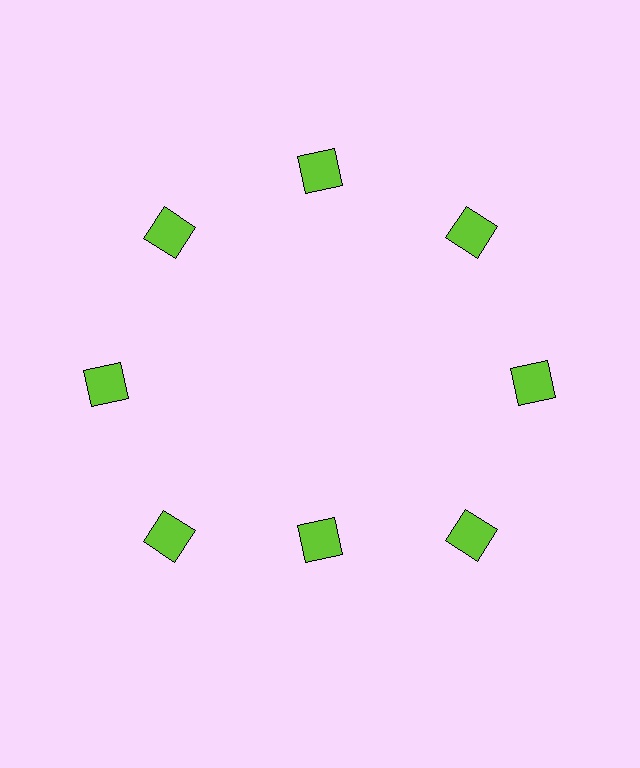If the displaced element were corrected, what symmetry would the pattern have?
It would have 8-fold rotational symmetry — the pattern would map onto itself every 45 degrees.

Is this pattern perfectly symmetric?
No. The 8 lime squares are arranged in a ring, but one element near the 6 o'clock position is pulled inward toward the center, breaking the 8-fold rotational symmetry.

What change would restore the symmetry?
The symmetry would be restored by moving it outward, back onto the ring so that all 8 squares sit at equal angles and equal distance from the center.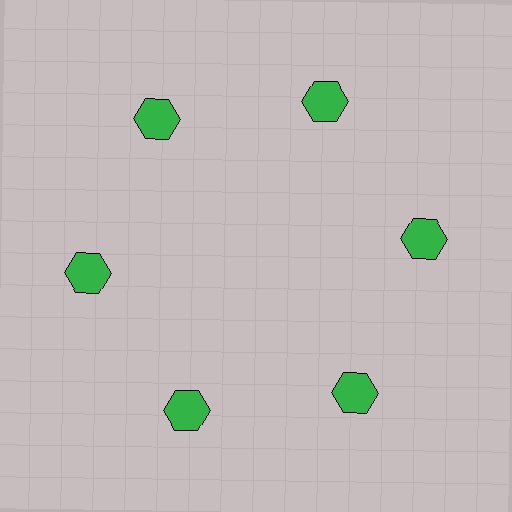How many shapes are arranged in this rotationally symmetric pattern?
There are 6 shapes, arranged in 6 groups of 1.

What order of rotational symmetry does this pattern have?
This pattern has 6-fold rotational symmetry.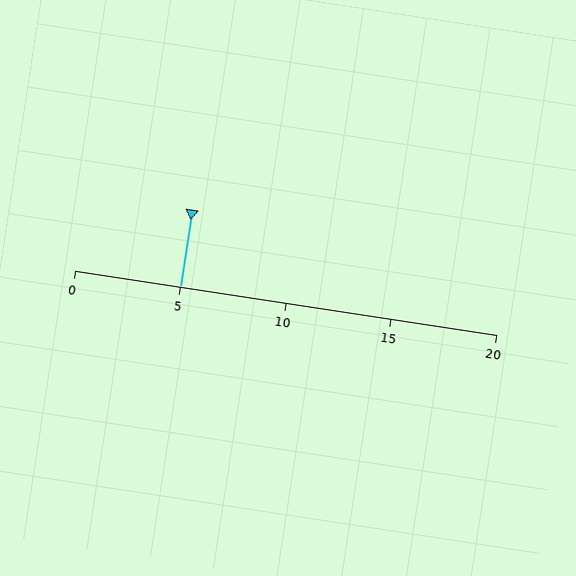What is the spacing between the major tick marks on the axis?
The major ticks are spaced 5 apart.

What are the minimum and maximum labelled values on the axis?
The axis runs from 0 to 20.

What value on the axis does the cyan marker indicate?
The marker indicates approximately 5.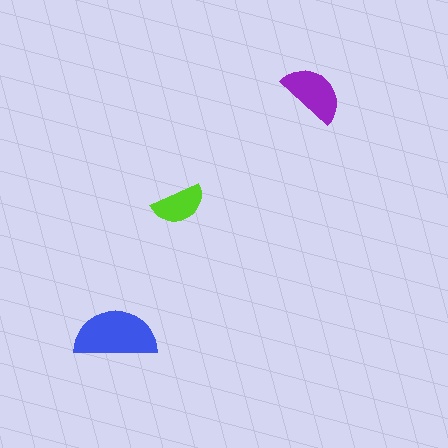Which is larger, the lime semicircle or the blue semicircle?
The blue one.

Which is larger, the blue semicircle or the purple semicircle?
The blue one.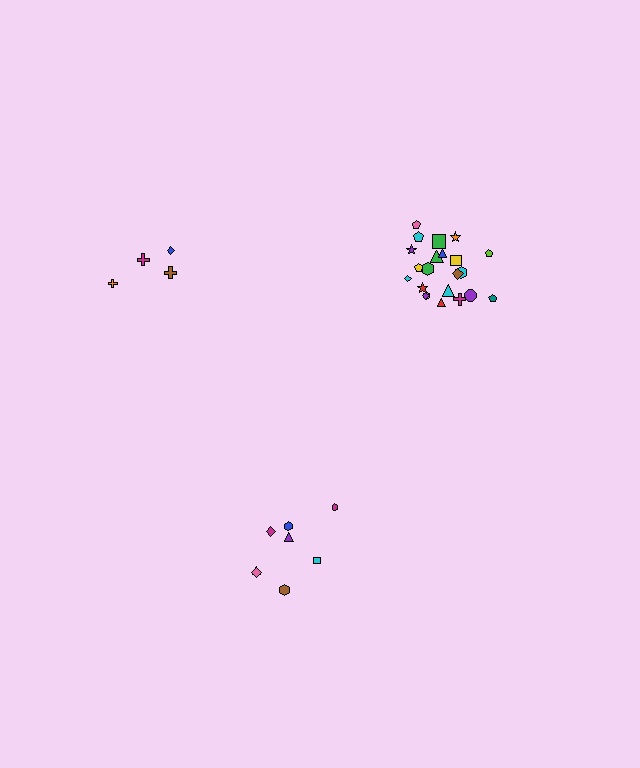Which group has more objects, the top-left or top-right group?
The top-right group.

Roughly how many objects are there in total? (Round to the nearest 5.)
Roughly 35 objects in total.